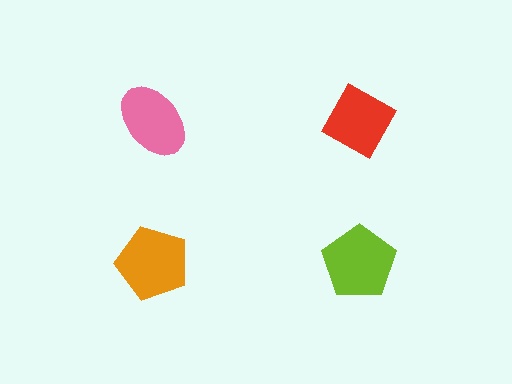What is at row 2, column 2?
A lime pentagon.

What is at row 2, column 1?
An orange pentagon.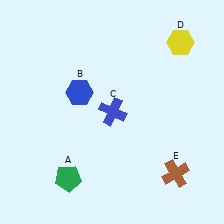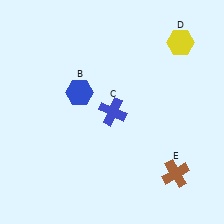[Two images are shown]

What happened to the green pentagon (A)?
The green pentagon (A) was removed in Image 2. It was in the bottom-left area of Image 1.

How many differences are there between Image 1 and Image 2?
There is 1 difference between the two images.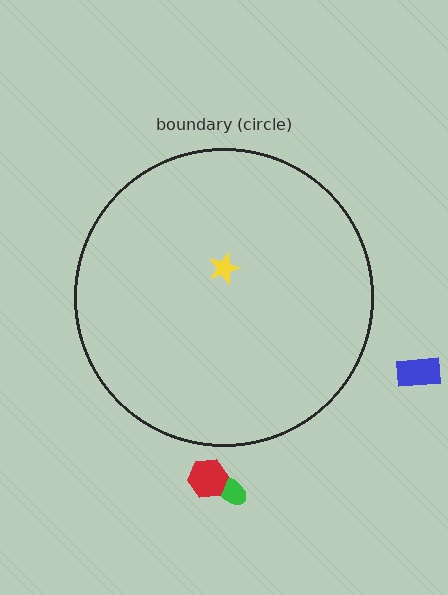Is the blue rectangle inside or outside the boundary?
Outside.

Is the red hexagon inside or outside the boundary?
Outside.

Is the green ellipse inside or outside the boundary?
Outside.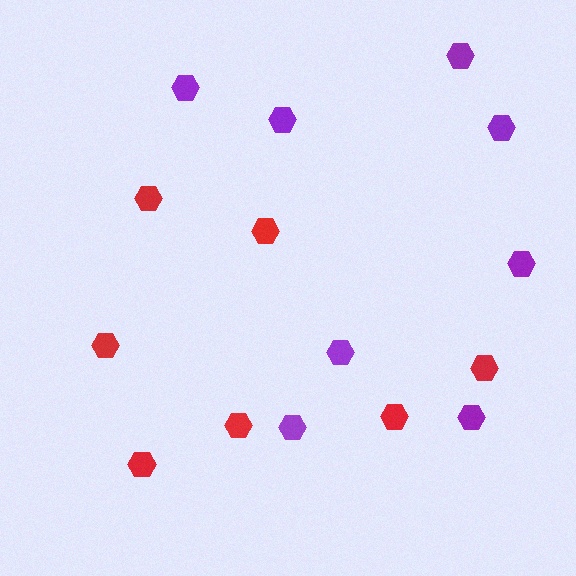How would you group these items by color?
There are 2 groups: one group of red hexagons (7) and one group of purple hexagons (8).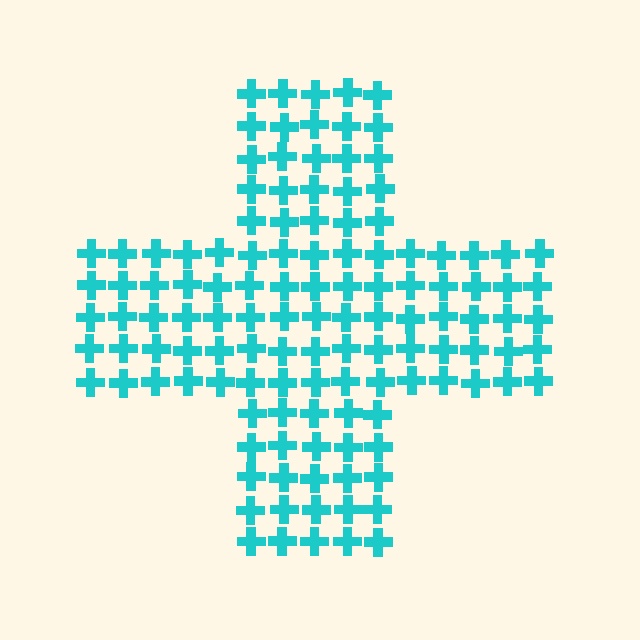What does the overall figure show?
The overall figure shows a cross.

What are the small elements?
The small elements are crosses.